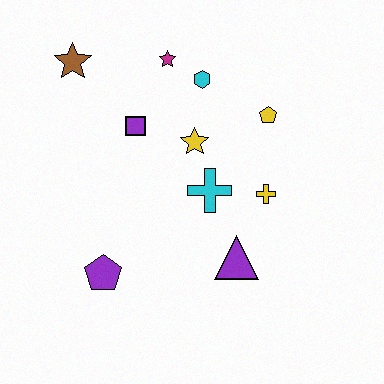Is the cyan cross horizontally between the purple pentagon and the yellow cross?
Yes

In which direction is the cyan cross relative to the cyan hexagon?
The cyan cross is below the cyan hexagon.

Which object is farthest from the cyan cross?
The brown star is farthest from the cyan cross.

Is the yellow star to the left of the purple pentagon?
No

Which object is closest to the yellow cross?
The cyan cross is closest to the yellow cross.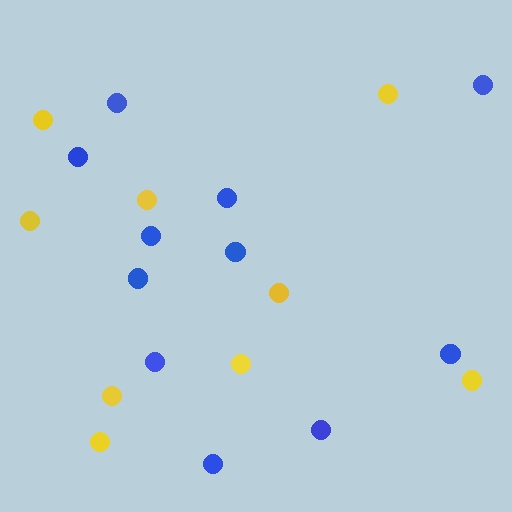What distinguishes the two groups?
There are 2 groups: one group of yellow circles (9) and one group of blue circles (11).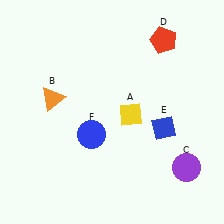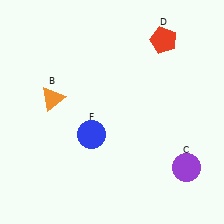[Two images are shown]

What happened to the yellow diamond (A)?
The yellow diamond (A) was removed in Image 2. It was in the bottom-right area of Image 1.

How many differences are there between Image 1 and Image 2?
There are 2 differences between the two images.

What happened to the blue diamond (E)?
The blue diamond (E) was removed in Image 2. It was in the bottom-right area of Image 1.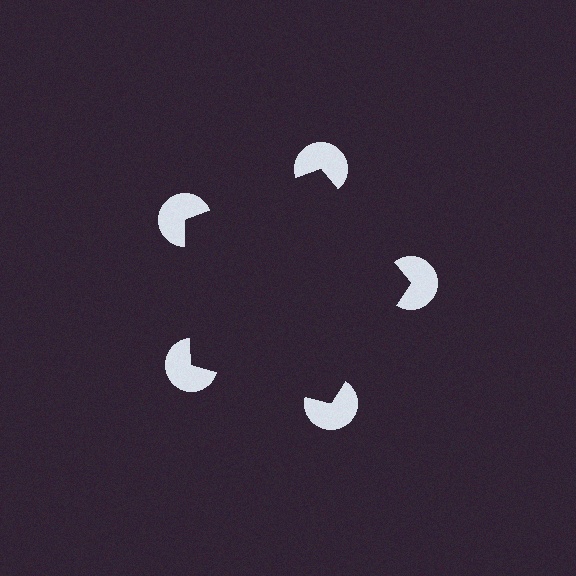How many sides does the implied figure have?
5 sides.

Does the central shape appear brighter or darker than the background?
It typically appears slightly darker than the background, even though no actual brightness change is drawn.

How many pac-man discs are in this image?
There are 5 — one at each vertex of the illusory pentagon.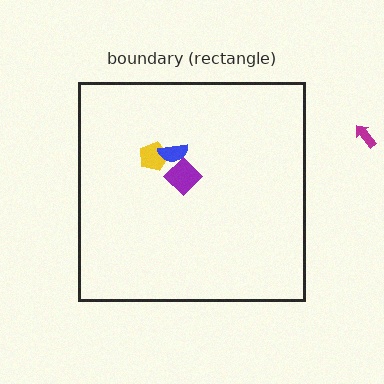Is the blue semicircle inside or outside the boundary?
Inside.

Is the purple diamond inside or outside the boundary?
Inside.